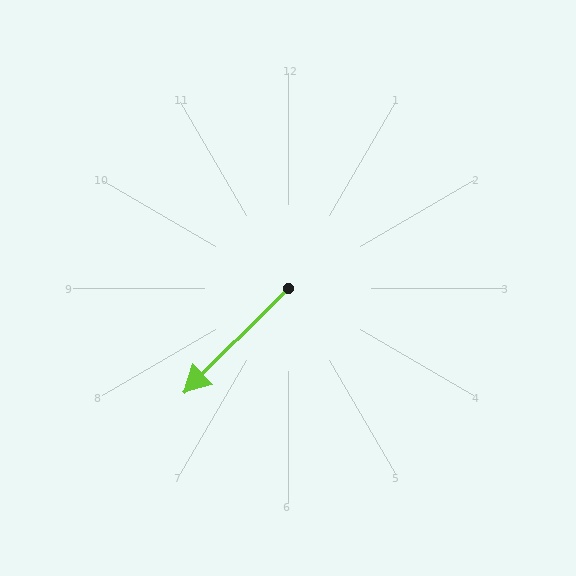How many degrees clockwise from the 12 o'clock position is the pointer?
Approximately 225 degrees.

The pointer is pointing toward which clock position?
Roughly 7 o'clock.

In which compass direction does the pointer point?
Southwest.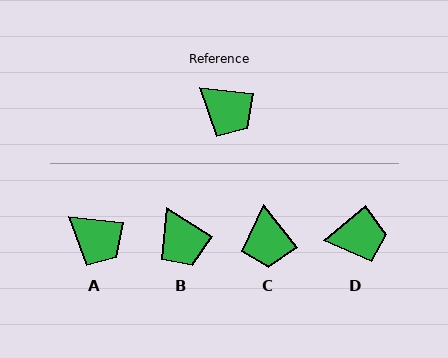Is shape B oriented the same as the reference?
No, it is off by about 25 degrees.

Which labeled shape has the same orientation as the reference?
A.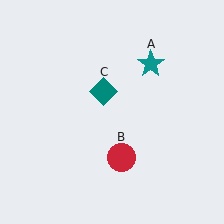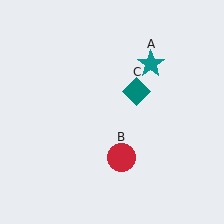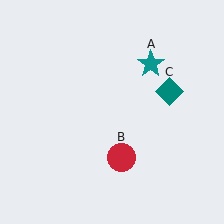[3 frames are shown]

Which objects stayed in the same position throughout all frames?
Teal star (object A) and red circle (object B) remained stationary.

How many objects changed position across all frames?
1 object changed position: teal diamond (object C).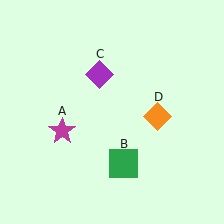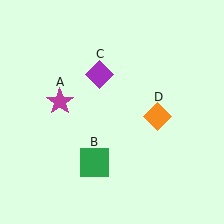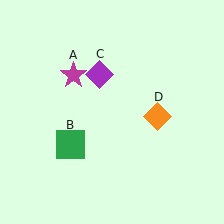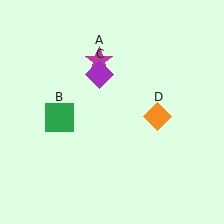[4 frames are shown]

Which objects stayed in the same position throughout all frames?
Purple diamond (object C) and orange diamond (object D) remained stationary.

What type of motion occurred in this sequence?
The magenta star (object A), green square (object B) rotated clockwise around the center of the scene.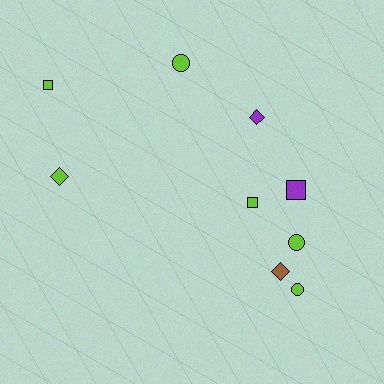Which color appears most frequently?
Lime, with 6 objects.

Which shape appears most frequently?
Square, with 3 objects.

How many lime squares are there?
There are 2 lime squares.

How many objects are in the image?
There are 9 objects.